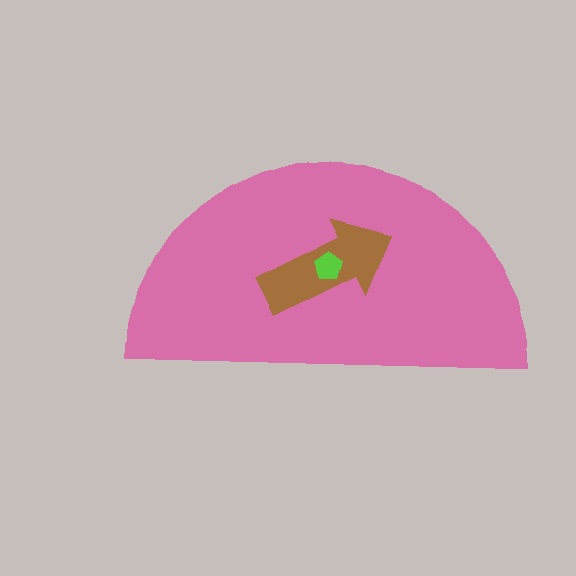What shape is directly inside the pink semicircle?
The brown arrow.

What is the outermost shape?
The pink semicircle.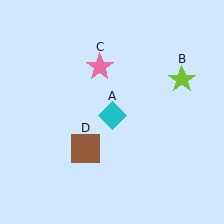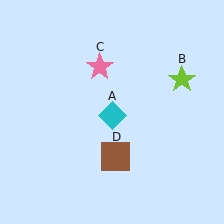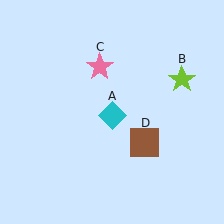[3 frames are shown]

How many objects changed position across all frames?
1 object changed position: brown square (object D).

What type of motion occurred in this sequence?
The brown square (object D) rotated counterclockwise around the center of the scene.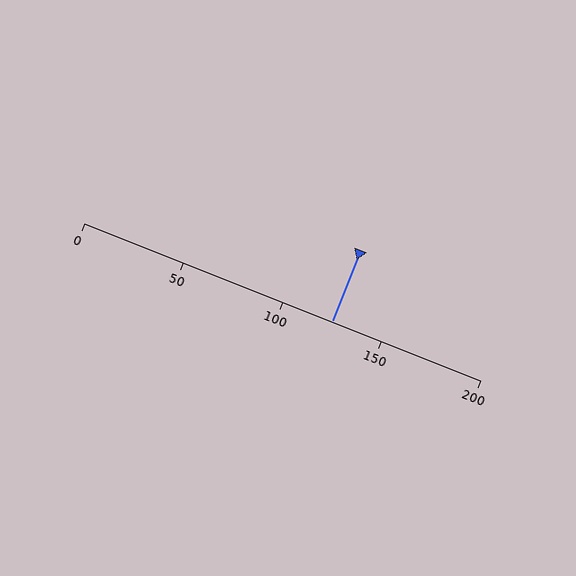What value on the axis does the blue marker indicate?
The marker indicates approximately 125.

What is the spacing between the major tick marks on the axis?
The major ticks are spaced 50 apart.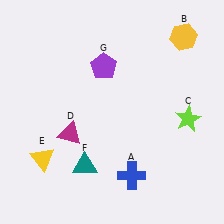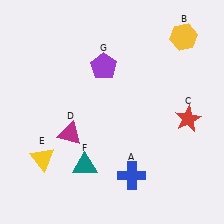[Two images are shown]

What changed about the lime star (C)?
In Image 1, C is lime. In Image 2, it changed to red.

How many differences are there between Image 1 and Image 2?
There is 1 difference between the two images.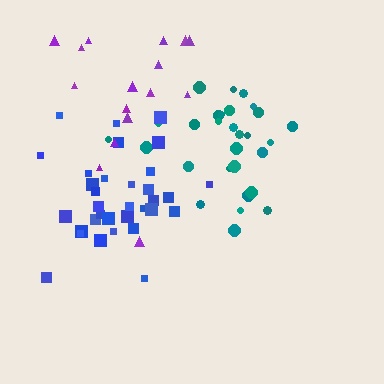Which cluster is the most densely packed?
Blue.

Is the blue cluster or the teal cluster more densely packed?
Blue.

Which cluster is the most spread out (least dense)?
Purple.